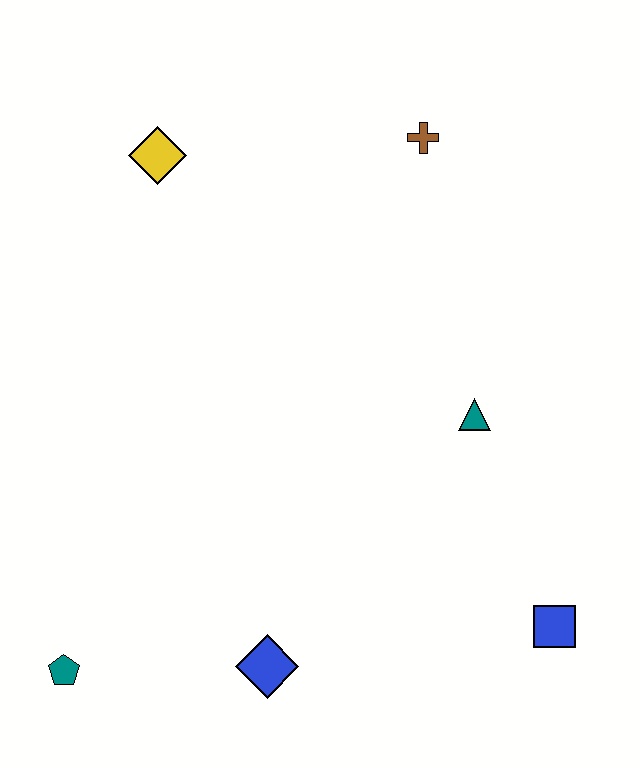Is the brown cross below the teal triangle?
No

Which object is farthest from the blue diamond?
The brown cross is farthest from the blue diamond.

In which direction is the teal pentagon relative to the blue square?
The teal pentagon is to the left of the blue square.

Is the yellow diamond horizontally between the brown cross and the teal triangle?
No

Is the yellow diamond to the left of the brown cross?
Yes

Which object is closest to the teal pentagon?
The blue diamond is closest to the teal pentagon.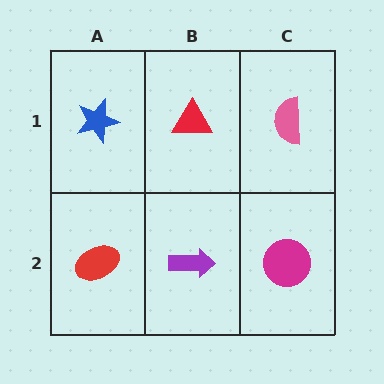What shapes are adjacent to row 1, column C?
A magenta circle (row 2, column C), a red triangle (row 1, column B).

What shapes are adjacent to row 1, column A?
A red ellipse (row 2, column A), a red triangle (row 1, column B).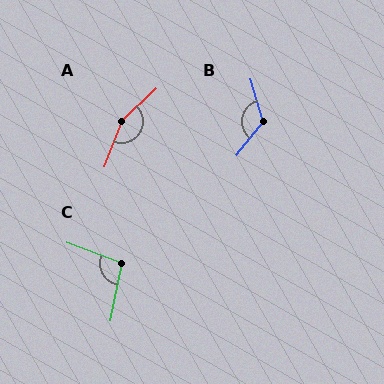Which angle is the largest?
A, at approximately 155 degrees.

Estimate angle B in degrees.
Approximately 125 degrees.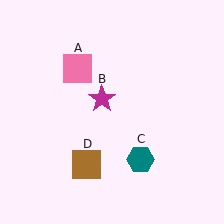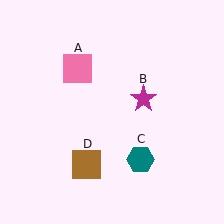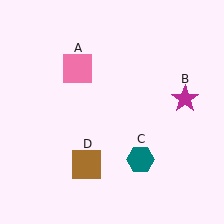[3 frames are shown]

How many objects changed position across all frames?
1 object changed position: magenta star (object B).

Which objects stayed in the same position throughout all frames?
Pink square (object A) and teal hexagon (object C) and brown square (object D) remained stationary.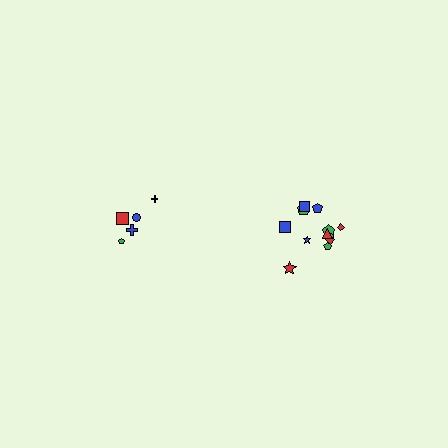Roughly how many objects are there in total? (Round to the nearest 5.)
Roughly 20 objects in total.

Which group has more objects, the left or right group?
The right group.